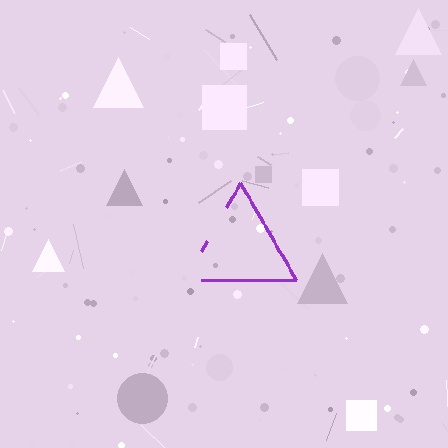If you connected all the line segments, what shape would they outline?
They would outline a triangle.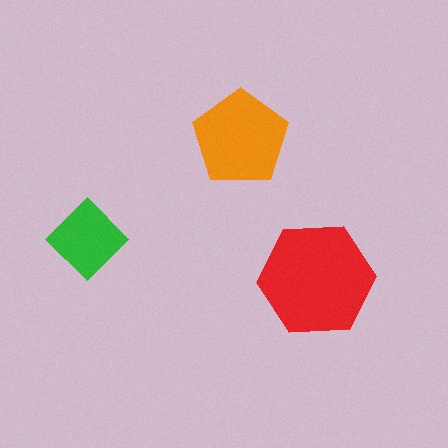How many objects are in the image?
There are 3 objects in the image.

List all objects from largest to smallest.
The red hexagon, the orange pentagon, the green diamond.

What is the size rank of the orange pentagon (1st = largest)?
2nd.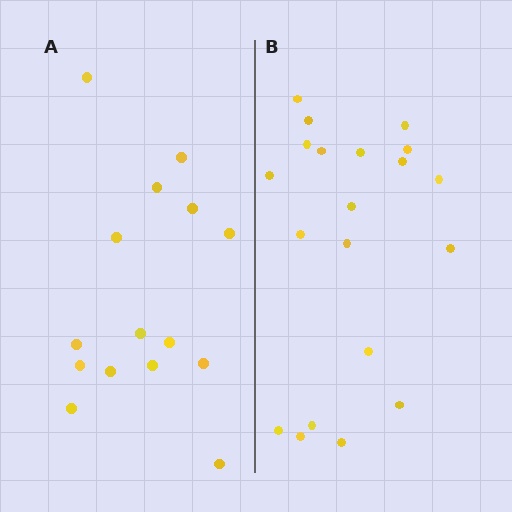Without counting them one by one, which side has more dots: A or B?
Region B (the right region) has more dots.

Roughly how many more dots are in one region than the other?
Region B has about 5 more dots than region A.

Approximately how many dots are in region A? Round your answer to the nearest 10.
About 20 dots. (The exact count is 15, which rounds to 20.)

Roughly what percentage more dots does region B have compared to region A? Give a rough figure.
About 35% more.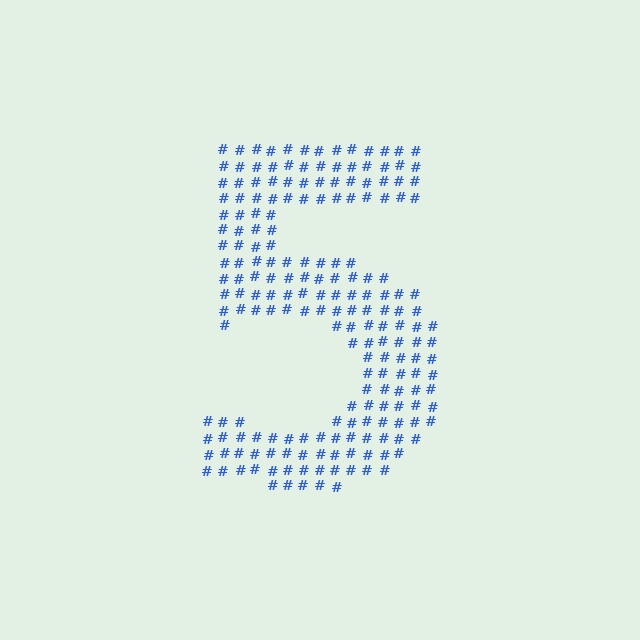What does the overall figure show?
The overall figure shows the digit 5.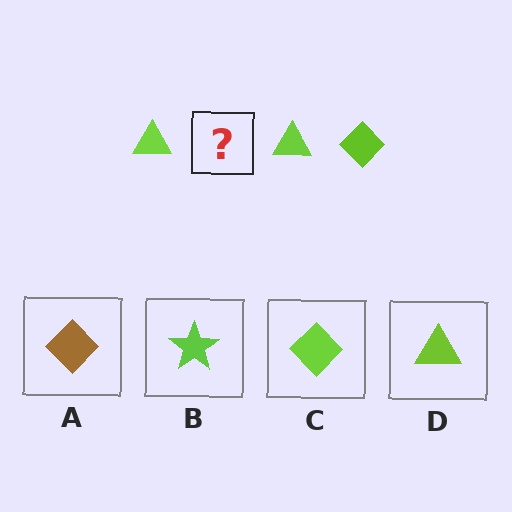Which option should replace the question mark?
Option C.